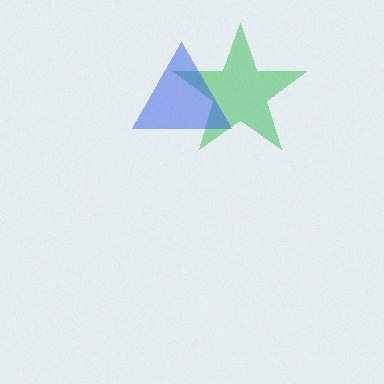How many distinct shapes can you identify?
There are 2 distinct shapes: a green star, a blue triangle.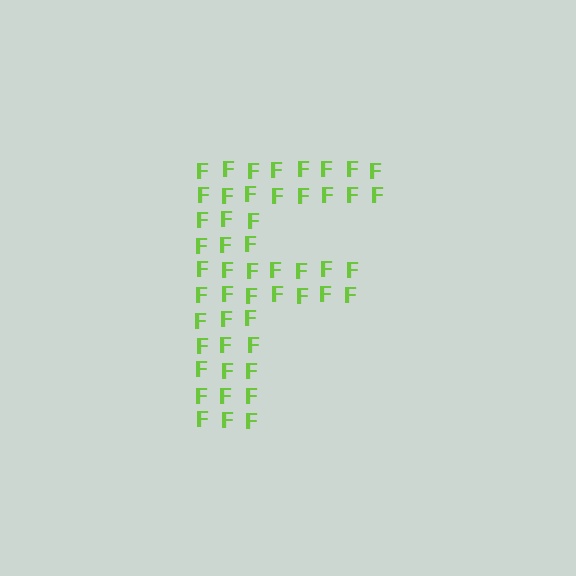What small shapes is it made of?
It is made of small letter F's.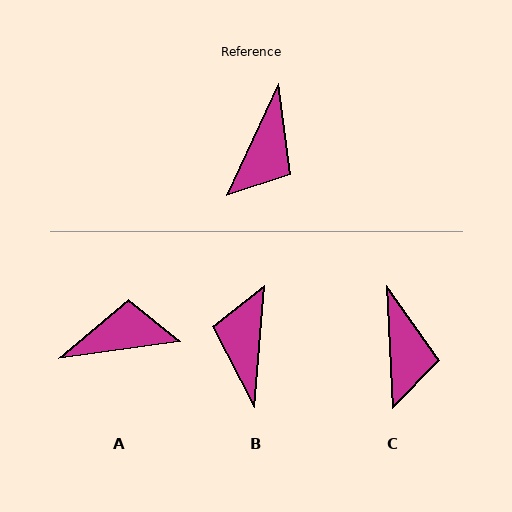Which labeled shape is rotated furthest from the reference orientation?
B, about 160 degrees away.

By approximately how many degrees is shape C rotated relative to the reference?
Approximately 28 degrees counter-clockwise.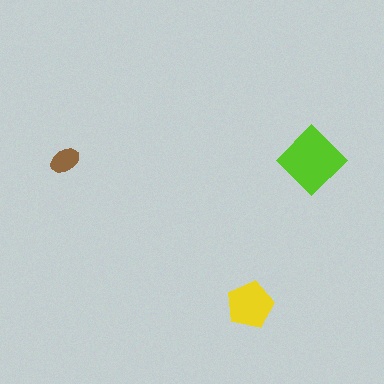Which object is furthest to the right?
The lime diamond is rightmost.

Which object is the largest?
The lime diamond.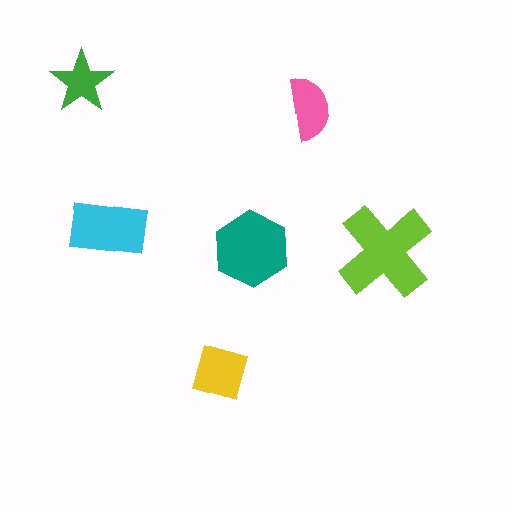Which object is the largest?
The lime cross.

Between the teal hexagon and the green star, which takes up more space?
The teal hexagon.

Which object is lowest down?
The yellow square is bottommost.